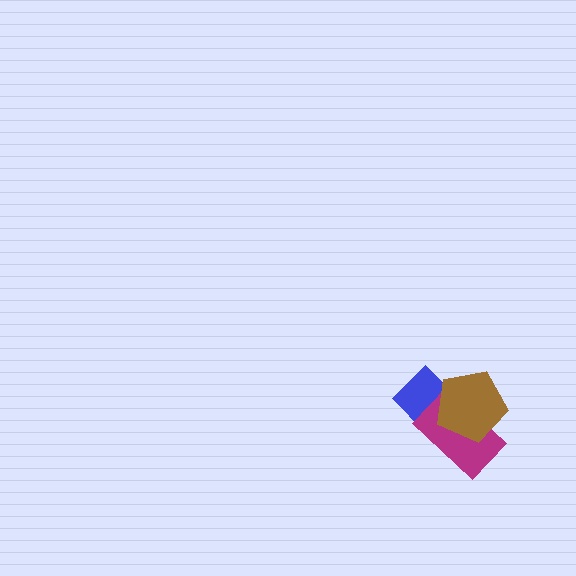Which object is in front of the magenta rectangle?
The brown pentagon is in front of the magenta rectangle.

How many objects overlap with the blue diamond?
2 objects overlap with the blue diamond.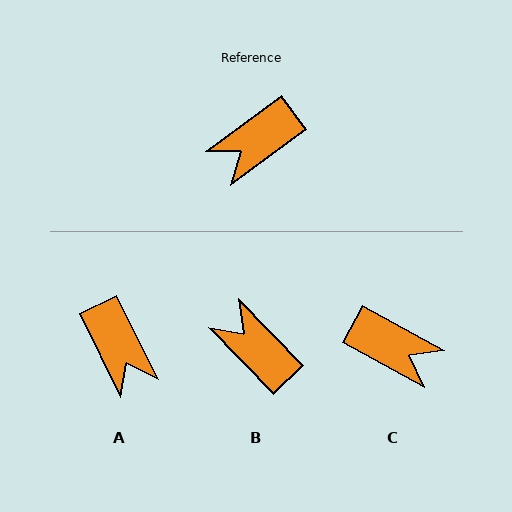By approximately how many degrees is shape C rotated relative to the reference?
Approximately 115 degrees counter-clockwise.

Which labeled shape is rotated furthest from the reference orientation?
C, about 115 degrees away.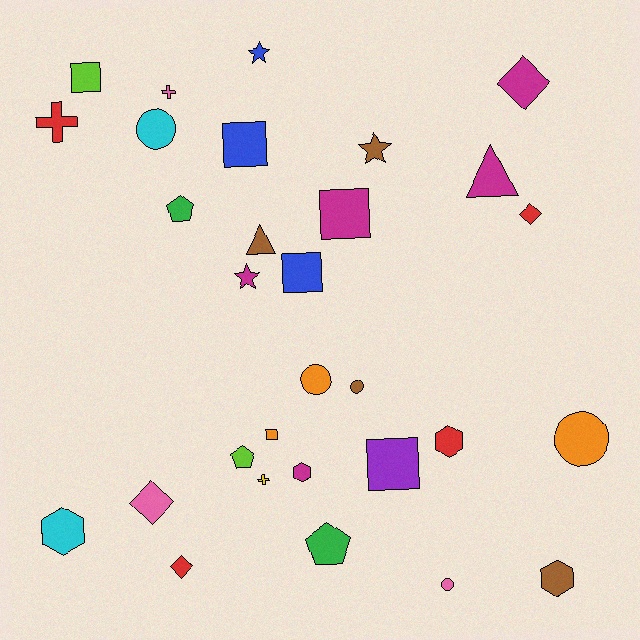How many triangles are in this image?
There are 2 triangles.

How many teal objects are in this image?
There are no teal objects.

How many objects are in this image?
There are 30 objects.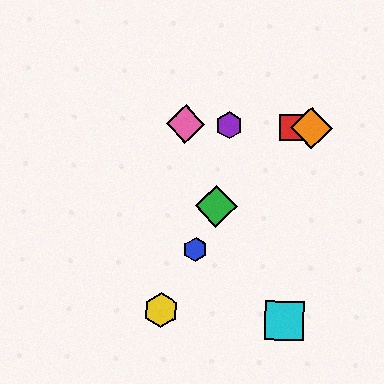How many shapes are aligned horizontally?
4 shapes (the red square, the purple hexagon, the orange diamond, the pink diamond) are aligned horizontally.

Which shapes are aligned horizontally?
The red square, the purple hexagon, the orange diamond, the pink diamond are aligned horizontally.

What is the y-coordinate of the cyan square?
The cyan square is at y≈321.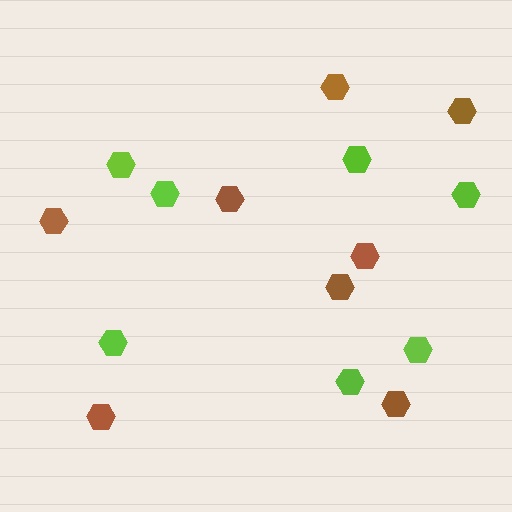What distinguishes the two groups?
There are 2 groups: one group of brown hexagons (8) and one group of lime hexagons (7).